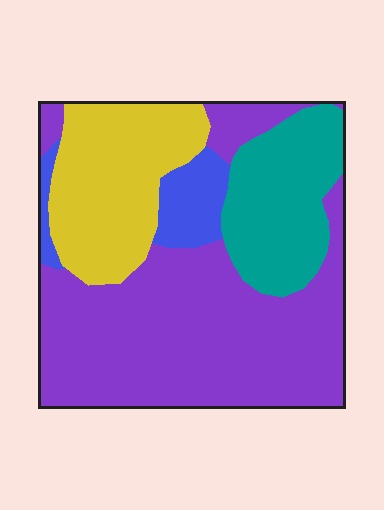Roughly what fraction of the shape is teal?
Teal covers around 20% of the shape.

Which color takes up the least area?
Blue, at roughly 10%.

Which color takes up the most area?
Purple, at roughly 50%.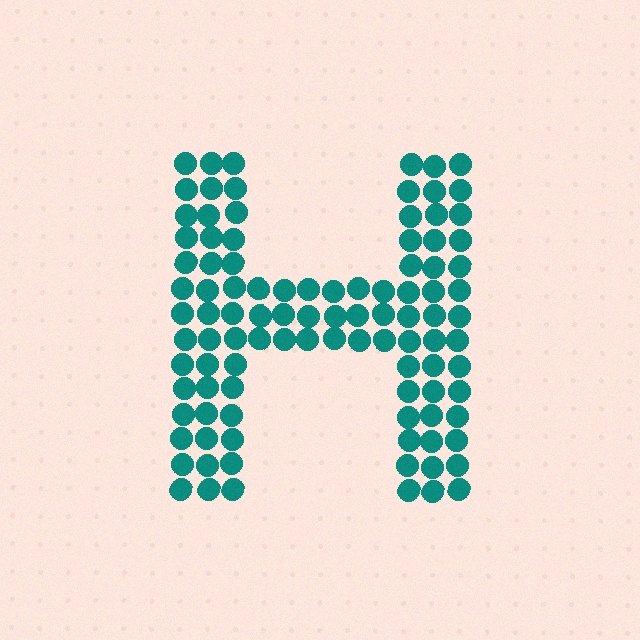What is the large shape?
The large shape is the letter H.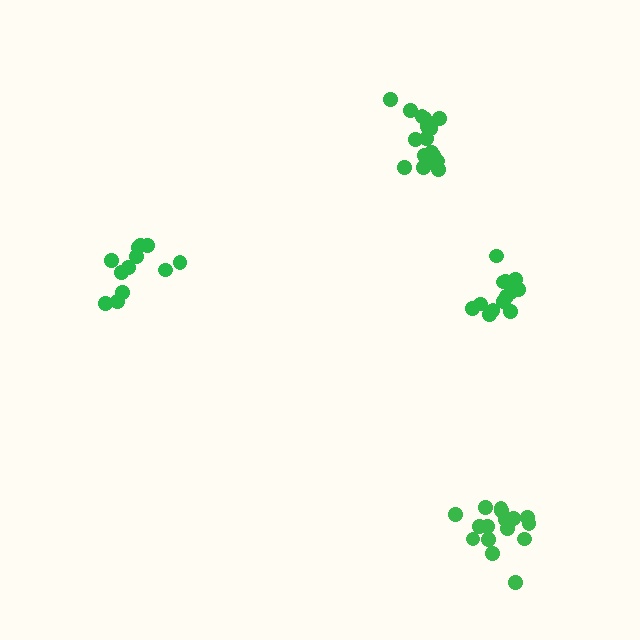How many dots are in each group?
Group 1: 13 dots, Group 2: 12 dots, Group 3: 17 dots, Group 4: 17 dots (59 total).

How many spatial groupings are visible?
There are 4 spatial groupings.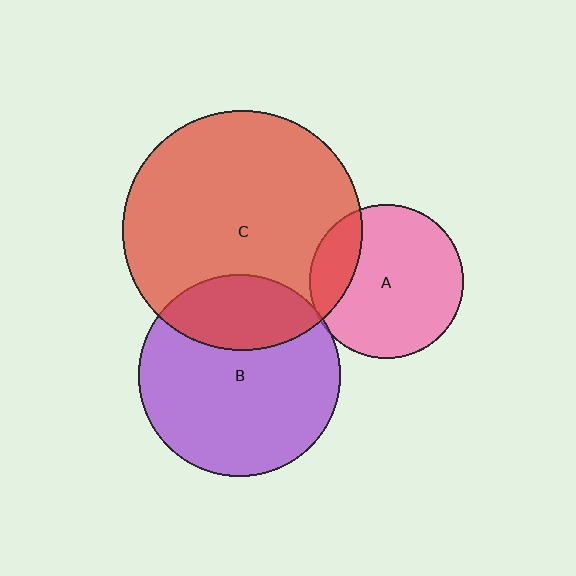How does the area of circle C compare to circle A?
Approximately 2.4 times.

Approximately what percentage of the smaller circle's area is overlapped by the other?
Approximately 25%.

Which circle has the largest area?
Circle C (red).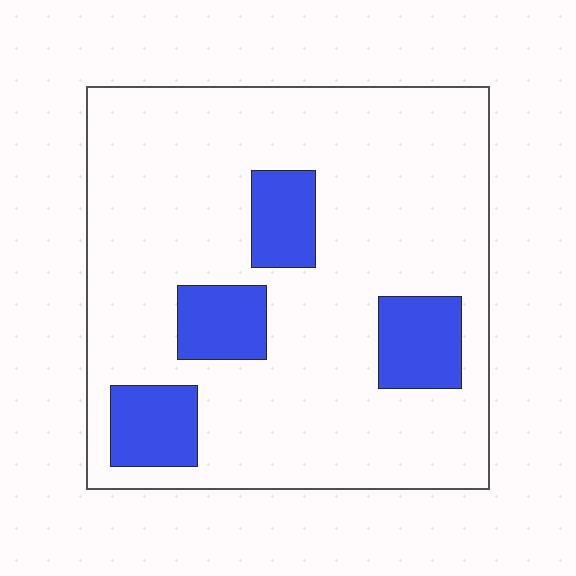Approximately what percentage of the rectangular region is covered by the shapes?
Approximately 15%.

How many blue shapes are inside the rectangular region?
4.